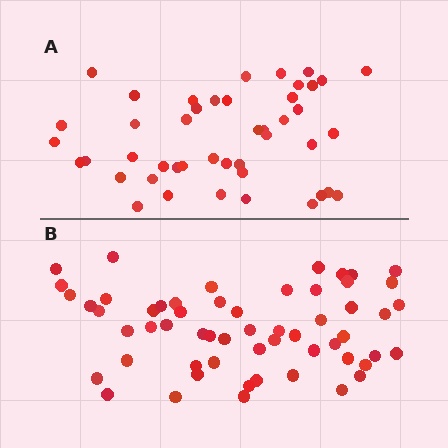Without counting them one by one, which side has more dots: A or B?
Region B (the bottom region) has more dots.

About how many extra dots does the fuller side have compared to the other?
Region B has roughly 12 or so more dots than region A.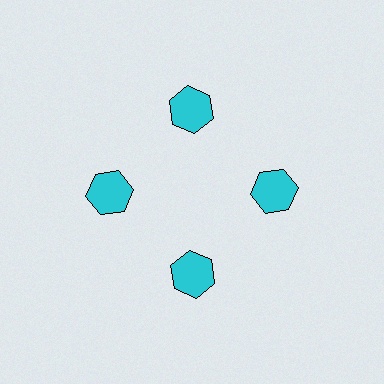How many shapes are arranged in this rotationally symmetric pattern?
There are 4 shapes, arranged in 4 groups of 1.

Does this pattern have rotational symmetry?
Yes, this pattern has 4-fold rotational symmetry. It looks the same after rotating 90 degrees around the center.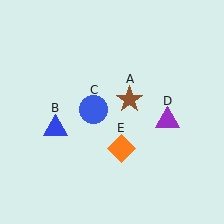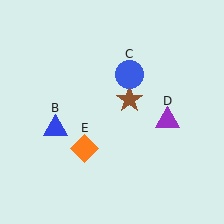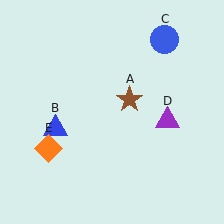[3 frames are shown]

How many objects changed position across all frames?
2 objects changed position: blue circle (object C), orange diamond (object E).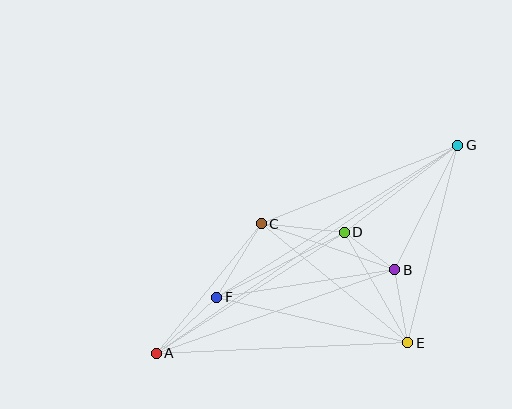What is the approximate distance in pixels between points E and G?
The distance between E and G is approximately 204 pixels.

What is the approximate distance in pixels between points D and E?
The distance between D and E is approximately 127 pixels.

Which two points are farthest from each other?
Points A and G are farthest from each other.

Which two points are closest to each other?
Points B and D are closest to each other.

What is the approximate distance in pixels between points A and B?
The distance between A and B is approximately 253 pixels.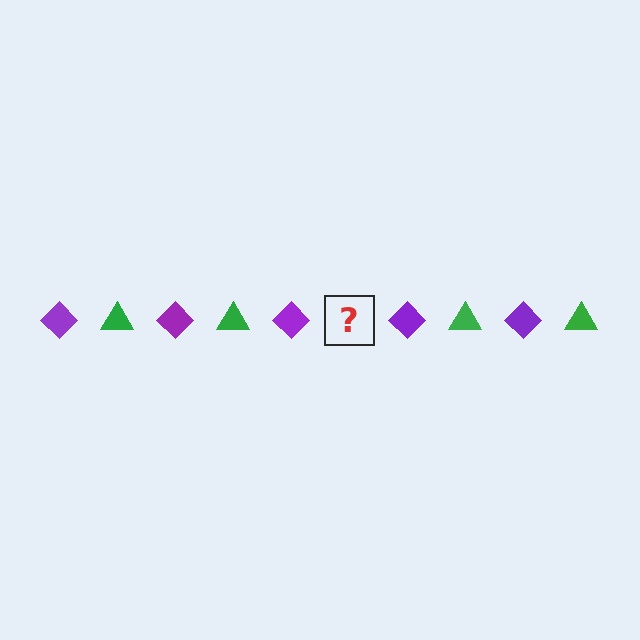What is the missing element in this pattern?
The missing element is a green triangle.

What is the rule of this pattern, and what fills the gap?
The rule is that the pattern alternates between purple diamond and green triangle. The gap should be filled with a green triangle.